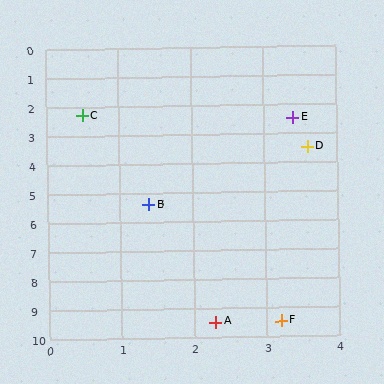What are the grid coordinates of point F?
Point F is at approximately (3.2, 9.5).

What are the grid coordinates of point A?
Point A is at approximately (2.3, 9.5).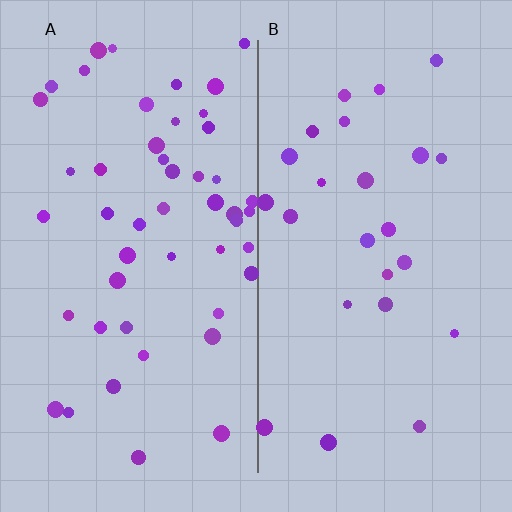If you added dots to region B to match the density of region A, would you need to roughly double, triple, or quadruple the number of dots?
Approximately double.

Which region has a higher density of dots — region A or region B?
A (the left).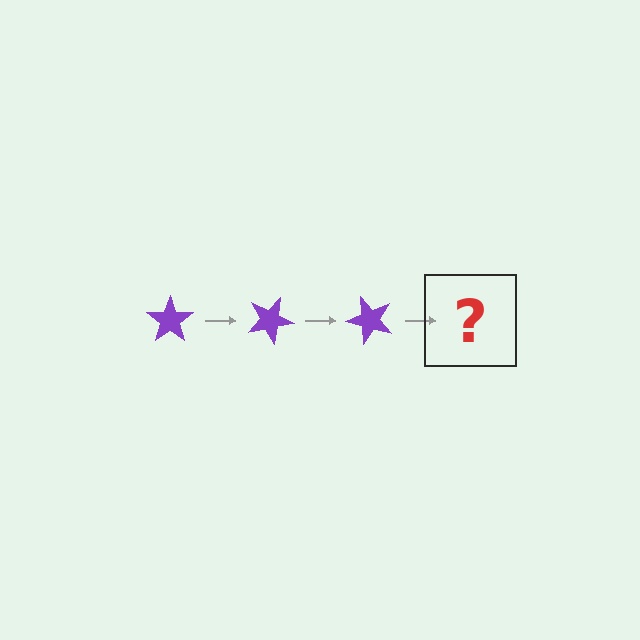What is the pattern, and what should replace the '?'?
The pattern is that the star rotates 25 degrees each step. The '?' should be a purple star rotated 75 degrees.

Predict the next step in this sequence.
The next step is a purple star rotated 75 degrees.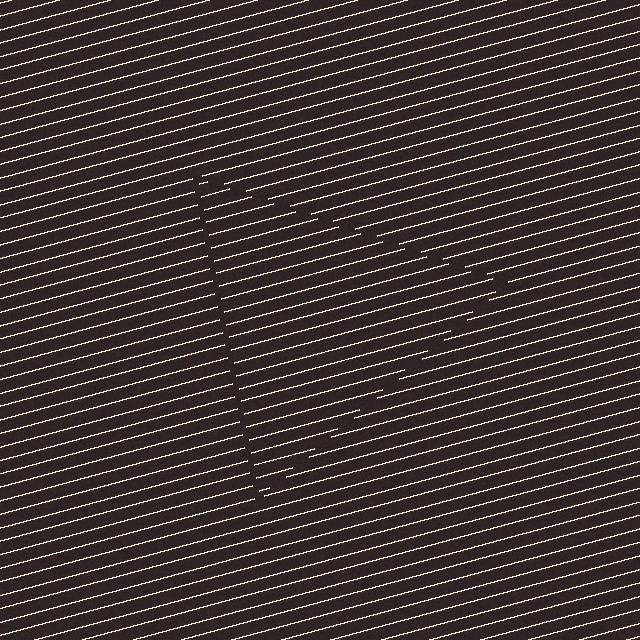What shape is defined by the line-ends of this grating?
An illusory triangle. The interior of the shape contains the same grating, shifted by half a period — the contour is defined by the phase discontinuity where line-ends from the inner and outer gratings abut.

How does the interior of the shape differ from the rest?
The interior of the shape contains the same grating, shifted by half a period — the contour is defined by the phase discontinuity where line-ends from the inner and outer gratings abut.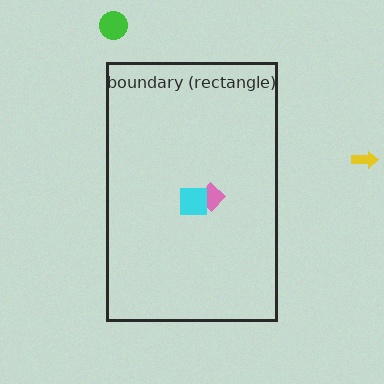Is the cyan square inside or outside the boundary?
Inside.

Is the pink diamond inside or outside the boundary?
Inside.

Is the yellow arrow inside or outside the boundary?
Outside.